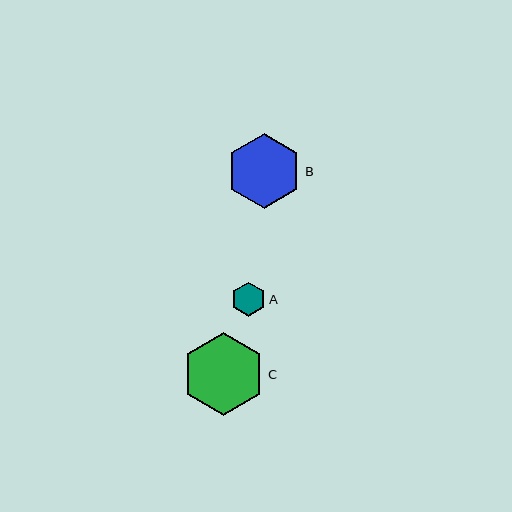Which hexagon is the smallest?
Hexagon A is the smallest with a size of approximately 34 pixels.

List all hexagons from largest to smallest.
From largest to smallest: C, B, A.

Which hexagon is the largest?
Hexagon C is the largest with a size of approximately 83 pixels.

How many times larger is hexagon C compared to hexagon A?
Hexagon C is approximately 2.4 times the size of hexagon A.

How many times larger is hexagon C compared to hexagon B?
Hexagon C is approximately 1.1 times the size of hexagon B.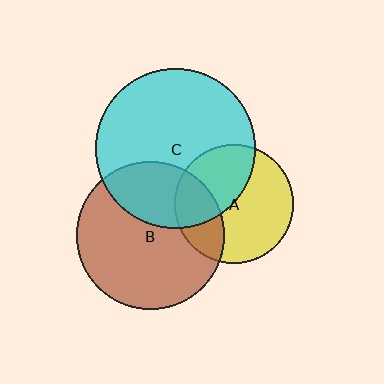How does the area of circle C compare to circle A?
Approximately 1.8 times.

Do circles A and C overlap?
Yes.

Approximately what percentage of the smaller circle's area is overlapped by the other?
Approximately 40%.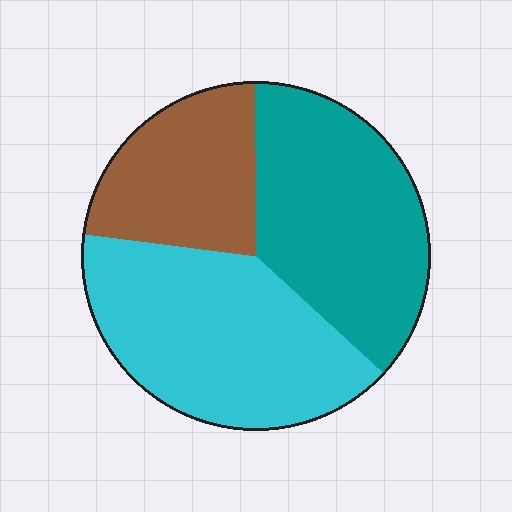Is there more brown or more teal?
Teal.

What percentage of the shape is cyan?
Cyan takes up about two fifths (2/5) of the shape.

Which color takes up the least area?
Brown, at roughly 25%.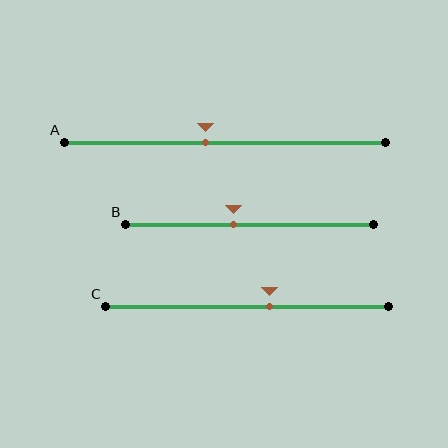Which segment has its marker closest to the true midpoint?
Segment A has its marker closest to the true midpoint.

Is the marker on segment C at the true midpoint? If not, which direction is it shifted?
No, the marker on segment C is shifted to the right by about 8% of the segment length.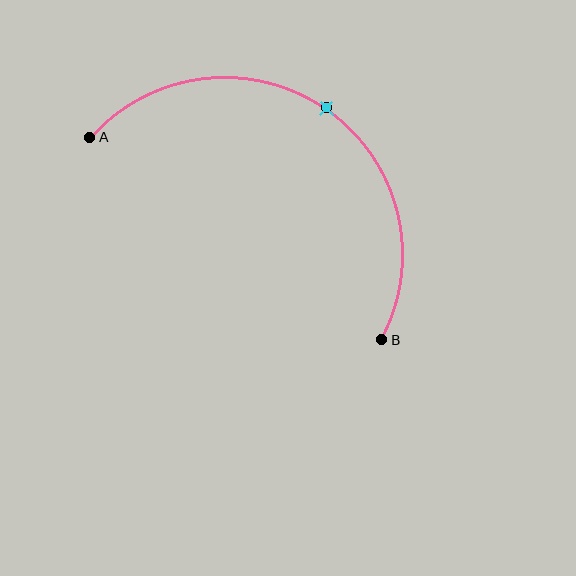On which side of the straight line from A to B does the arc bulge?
The arc bulges above and to the right of the straight line connecting A and B.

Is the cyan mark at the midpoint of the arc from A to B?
Yes. The cyan mark lies on the arc at equal arc-length from both A and B — it is the arc midpoint.